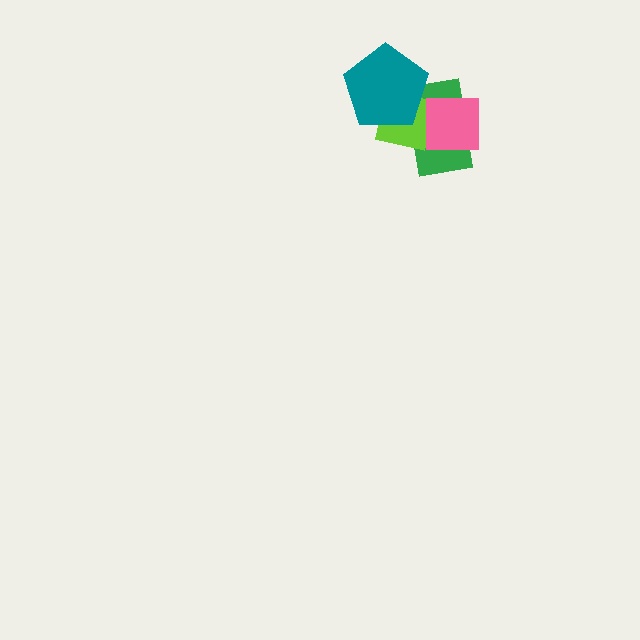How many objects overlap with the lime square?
3 objects overlap with the lime square.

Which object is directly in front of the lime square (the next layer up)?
The pink square is directly in front of the lime square.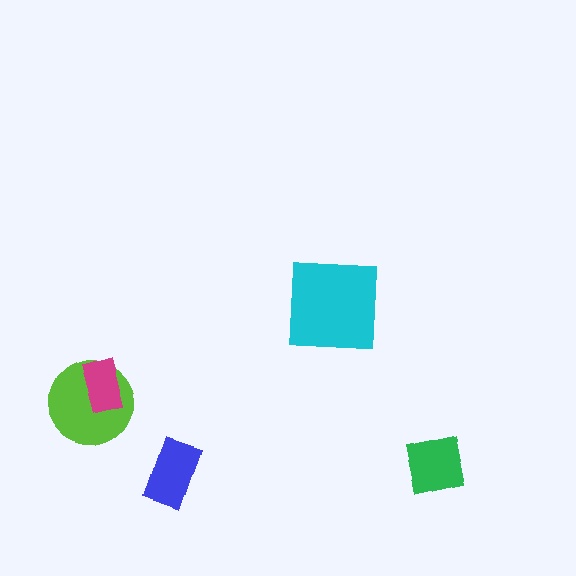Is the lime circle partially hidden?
Yes, it is partially covered by another shape.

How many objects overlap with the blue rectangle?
0 objects overlap with the blue rectangle.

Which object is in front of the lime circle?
The magenta rectangle is in front of the lime circle.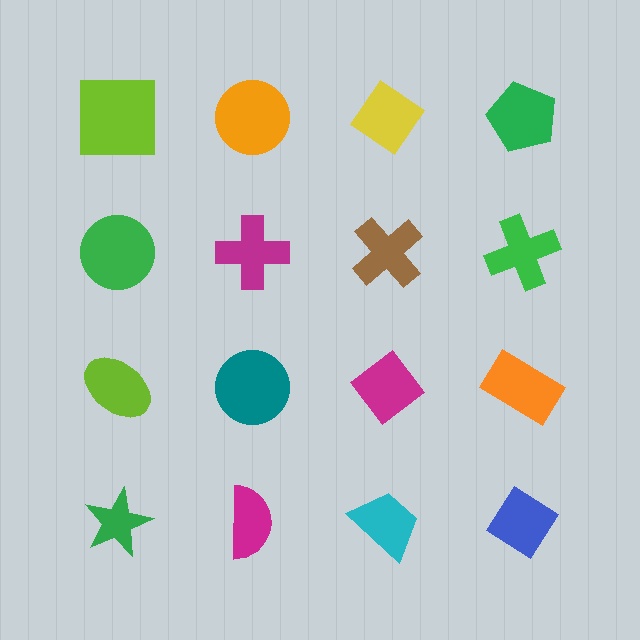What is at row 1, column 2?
An orange circle.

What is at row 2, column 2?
A magenta cross.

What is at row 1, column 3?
A yellow diamond.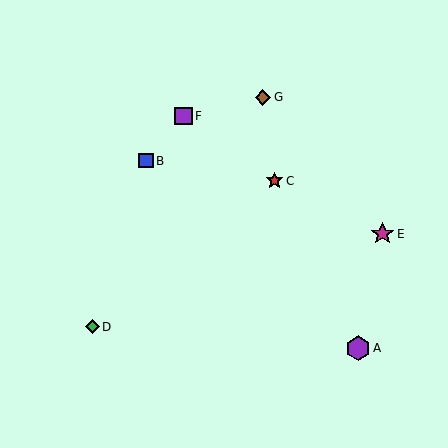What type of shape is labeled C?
Shape C is a red star.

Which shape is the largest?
The purple hexagon (labeled A) is the largest.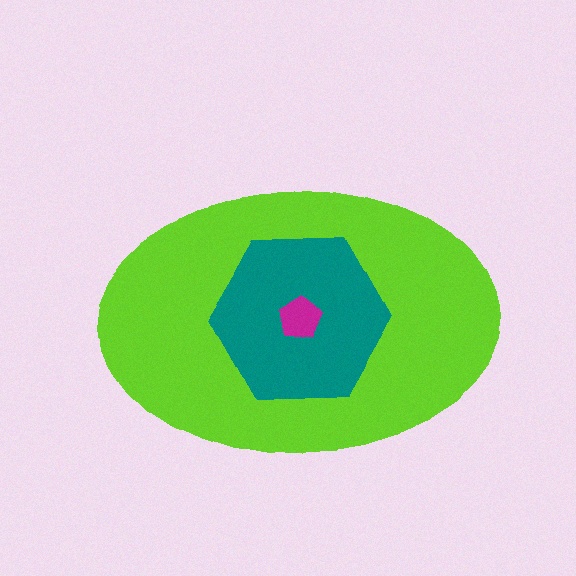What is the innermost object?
The magenta pentagon.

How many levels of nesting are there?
3.